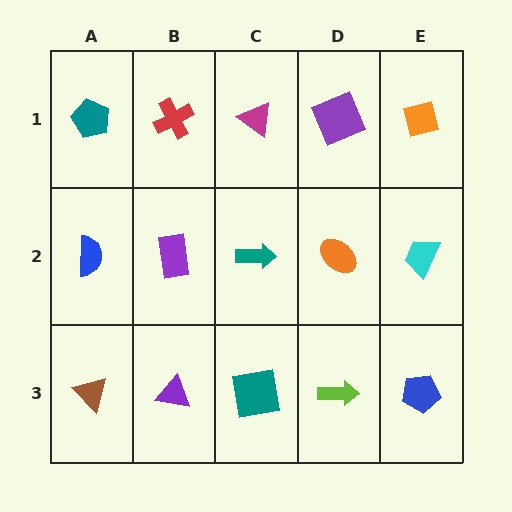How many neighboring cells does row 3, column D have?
3.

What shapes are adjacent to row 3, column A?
A blue semicircle (row 2, column A), a purple triangle (row 3, column B).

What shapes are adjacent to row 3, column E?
A cyan trapezoid (row 2, column E), a lime arrow (row 3, column D).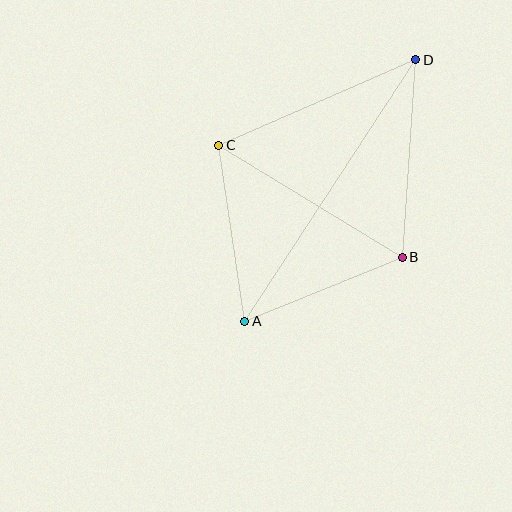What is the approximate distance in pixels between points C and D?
The distance between C and D is approximately 215 pixels.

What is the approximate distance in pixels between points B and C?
The distance between B and C is approximately 215 pixels.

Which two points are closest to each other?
Points A and B are closest to each other.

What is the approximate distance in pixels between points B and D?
The distance between B and D is approximately 198 pixels.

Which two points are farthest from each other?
Points A and D are farthest from each other.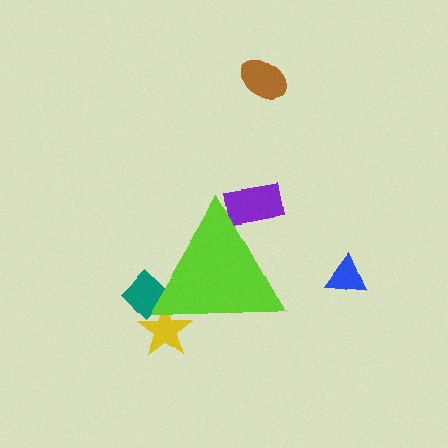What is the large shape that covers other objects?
A lime triangle.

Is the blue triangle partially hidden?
No, the blue triangle is fully visible.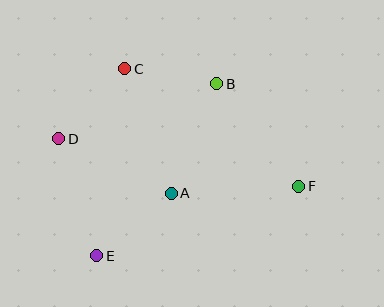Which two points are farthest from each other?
Points D and F are farthest from each other.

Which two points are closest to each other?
Points B and C are closest to each other.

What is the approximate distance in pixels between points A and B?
The distance between A and B is approximately 119 pixels.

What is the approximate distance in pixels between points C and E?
The distance between C and E is approximately 189 pixels.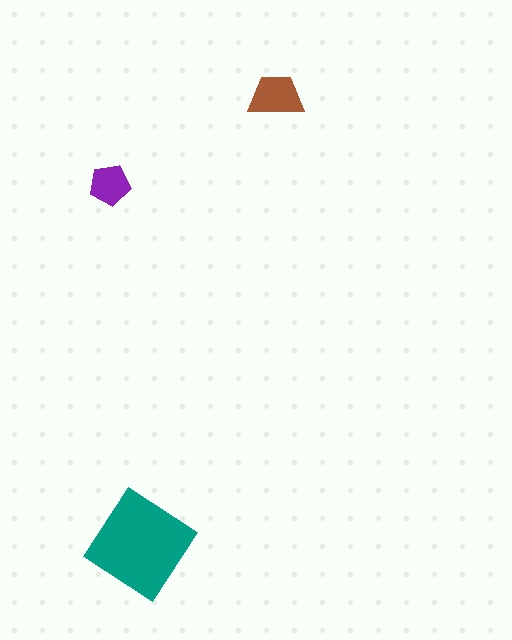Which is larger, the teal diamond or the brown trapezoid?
The teal diamond.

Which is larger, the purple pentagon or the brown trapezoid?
The brown trapezoid.